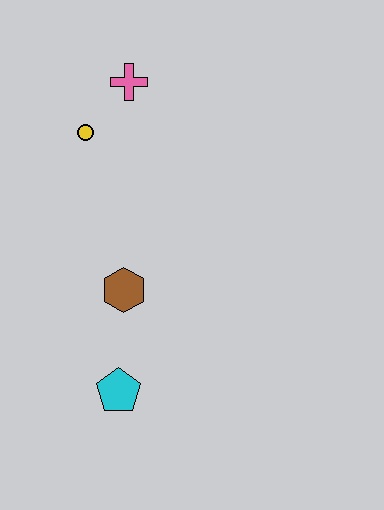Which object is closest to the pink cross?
The yellow circle is closest to the pink cross.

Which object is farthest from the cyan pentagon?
The pink cross is farthest from the cyan pentagon.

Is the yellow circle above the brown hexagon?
Yes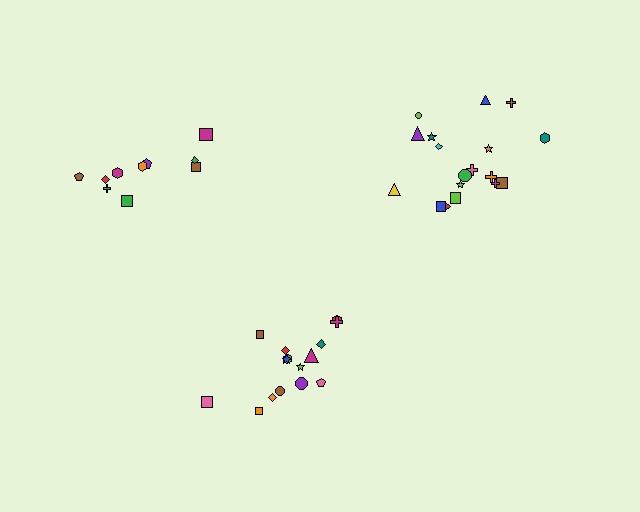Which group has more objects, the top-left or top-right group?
The top-right group.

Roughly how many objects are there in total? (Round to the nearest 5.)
Roughly 45 objects in total.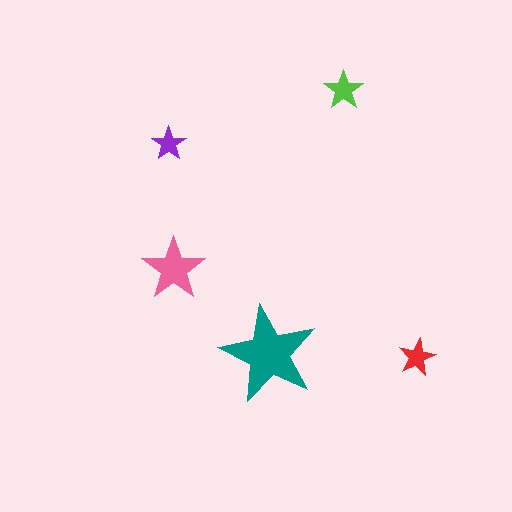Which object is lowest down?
The red star is bottommost.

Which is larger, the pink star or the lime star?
The pink one.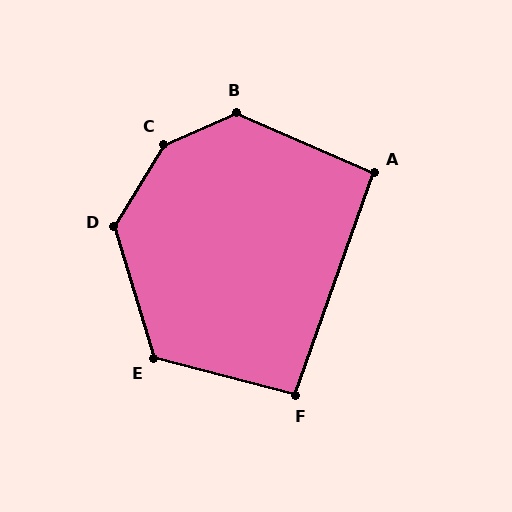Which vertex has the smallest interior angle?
A, at approximately 94 degrees.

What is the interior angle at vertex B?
Approximately 133 degrees (obtuse).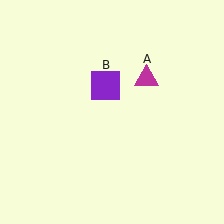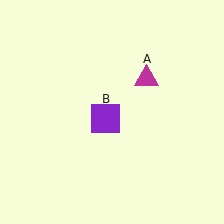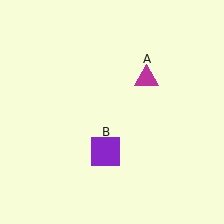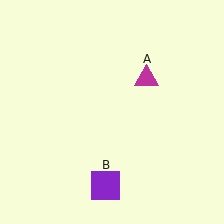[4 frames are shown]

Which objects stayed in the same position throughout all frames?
Magenta triangle (object A) remained stationary.